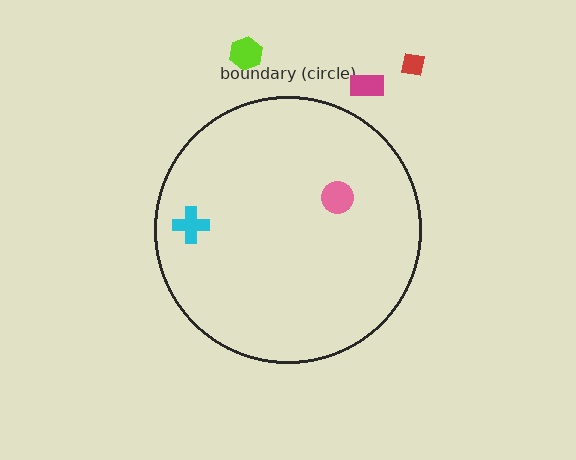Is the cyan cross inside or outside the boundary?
Inside.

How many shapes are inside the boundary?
2 inside, 3 outside.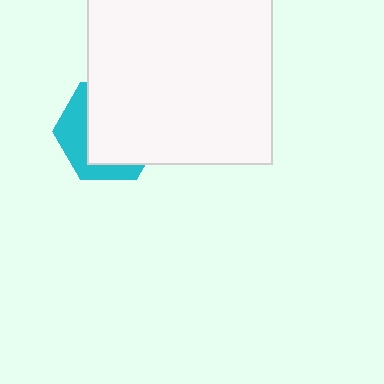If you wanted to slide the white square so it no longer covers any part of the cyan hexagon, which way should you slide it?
Slide it toward the upper-right — that is the most direct way to separate the two shapes.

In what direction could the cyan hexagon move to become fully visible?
The cyan hexagon could move toward the lower-left. That would shift it out from behind the white square entirely.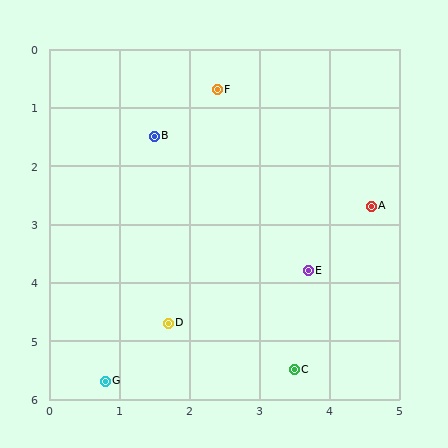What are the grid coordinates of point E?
Point E is at approximately (3.7, 3.8).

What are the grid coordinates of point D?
Point D is at approximately (1.7, 4.7).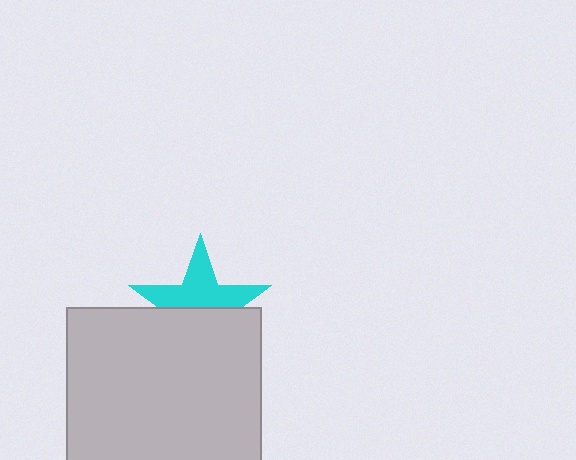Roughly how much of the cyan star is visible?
About half of it is visible (roughly 52%).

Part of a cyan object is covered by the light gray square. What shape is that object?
It is a star.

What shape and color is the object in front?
The object in front is a light gray square.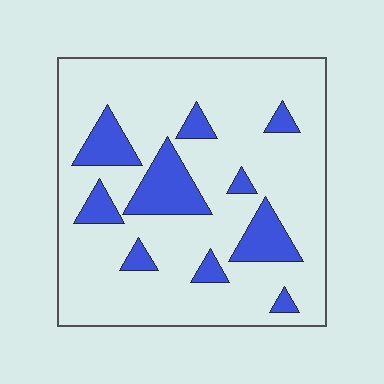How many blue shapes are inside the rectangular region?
10.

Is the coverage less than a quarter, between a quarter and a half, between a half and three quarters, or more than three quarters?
Less than a quarter.